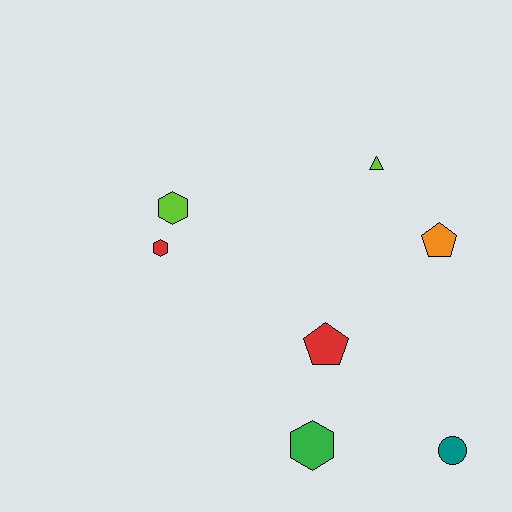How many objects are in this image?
There are 7 objects.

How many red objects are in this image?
There are 2 red objects.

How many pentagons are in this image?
There are 2 pentagons.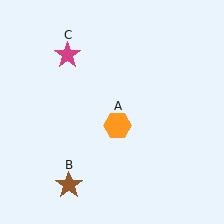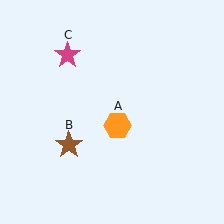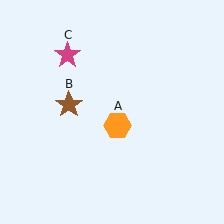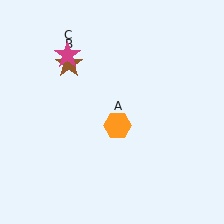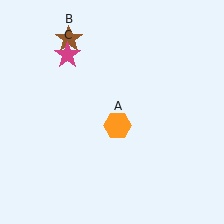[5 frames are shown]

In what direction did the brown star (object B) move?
The brown star (object B) moved up.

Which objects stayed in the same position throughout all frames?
Orange hexagon (object A) and magenta star (object C) remained stationary.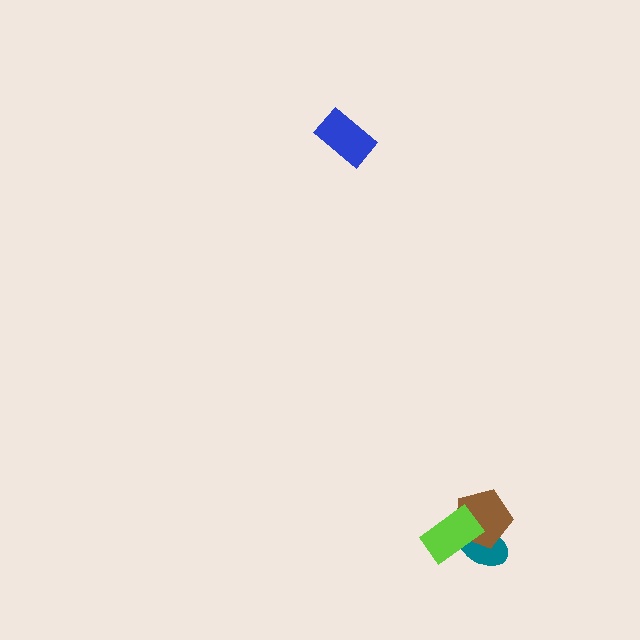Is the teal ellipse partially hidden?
Yes, it is partially covered by another shape.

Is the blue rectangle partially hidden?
No, no other shape covers it.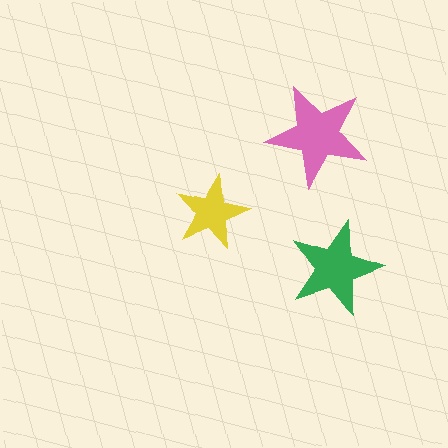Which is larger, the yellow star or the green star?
The green one.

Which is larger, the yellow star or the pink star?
The pink one.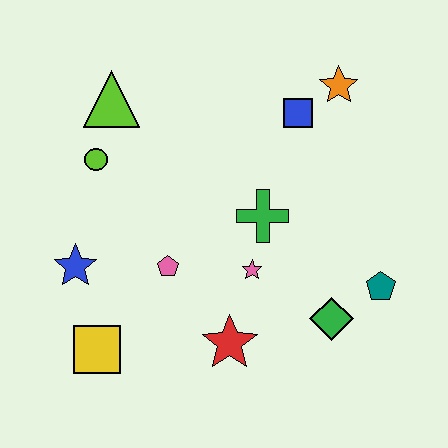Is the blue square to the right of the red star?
Yes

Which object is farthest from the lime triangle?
The teal pentagon is farthest from the lime triangle.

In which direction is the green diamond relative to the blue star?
The green diamond is to the right of the blue star.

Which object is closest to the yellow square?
The blue star is closest to the yellow square.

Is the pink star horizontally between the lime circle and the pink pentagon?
No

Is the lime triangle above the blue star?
Yes